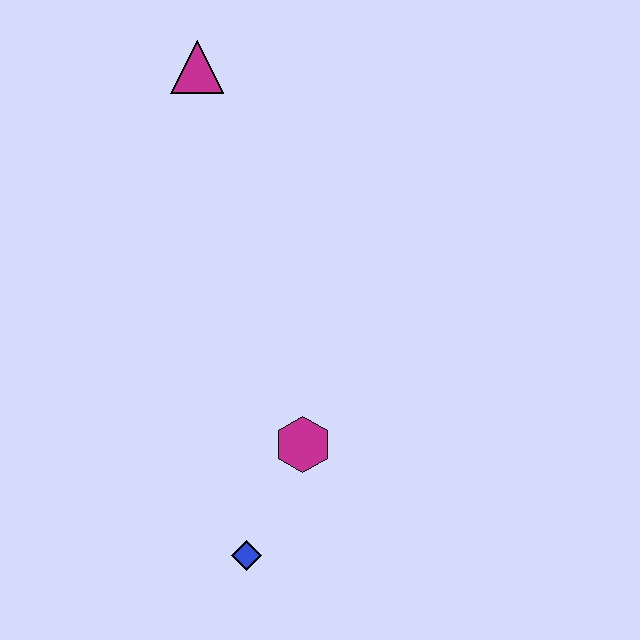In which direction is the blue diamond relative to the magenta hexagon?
The blue diamond is below the magenta hexagon.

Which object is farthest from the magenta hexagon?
The magenta triangle is farthest from the magenta hexagon.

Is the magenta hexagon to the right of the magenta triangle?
Yes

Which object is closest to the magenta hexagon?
The blue diamond is closest to the magenta hexagon.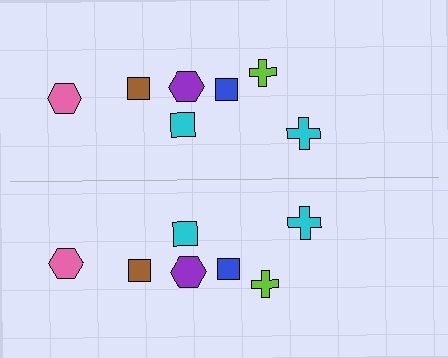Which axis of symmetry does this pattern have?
The pattern has a horizontal axis of symmetry running through the center of the image.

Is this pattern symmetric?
Yes, this pattern has bilateral (reflection) symmetry.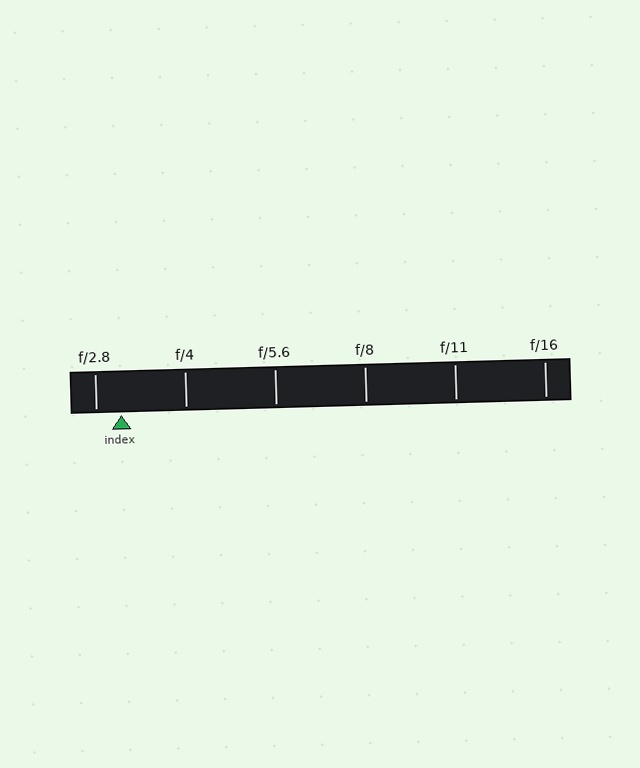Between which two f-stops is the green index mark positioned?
The index mark is between f/2.8 and f/4.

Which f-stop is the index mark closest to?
The index mark is closest to f/2.8.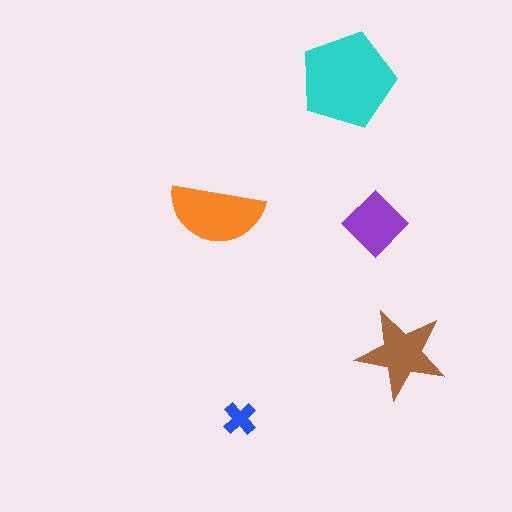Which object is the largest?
The cyan pentagon.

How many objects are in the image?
There are 5 objects in the image.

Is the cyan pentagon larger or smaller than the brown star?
Larger.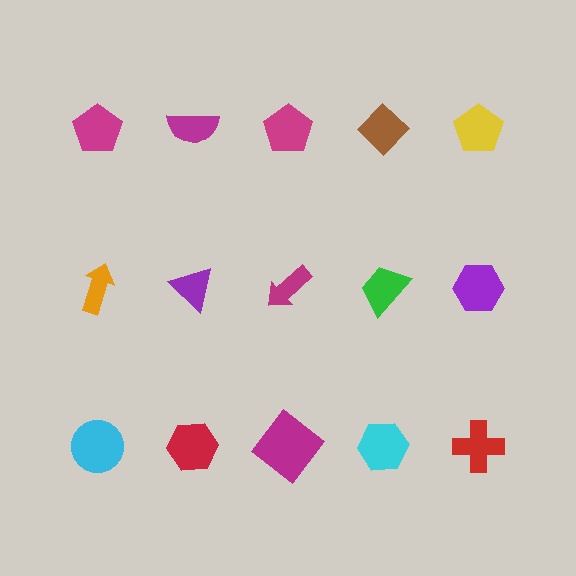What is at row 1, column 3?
A magenta pentagon.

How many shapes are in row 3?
5 shapes.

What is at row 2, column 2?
A purple triangle.